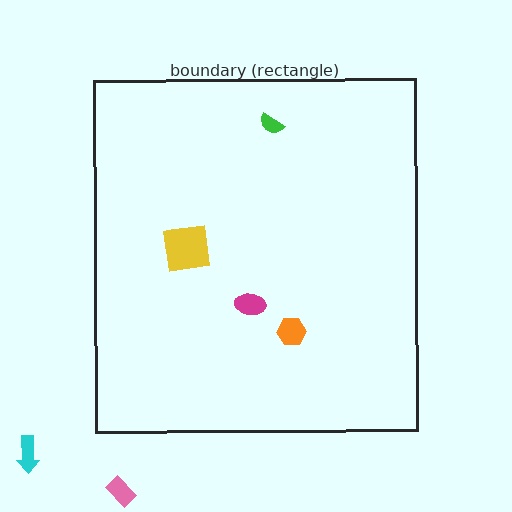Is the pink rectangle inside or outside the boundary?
Outside.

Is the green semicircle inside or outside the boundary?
Inside.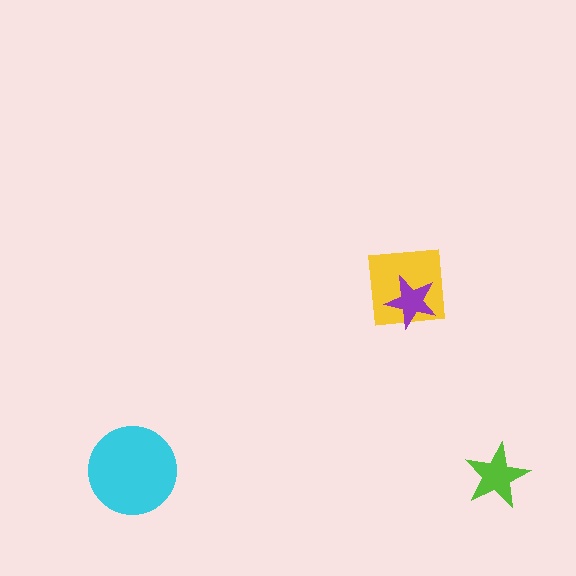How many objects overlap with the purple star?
1 object overlaps with the purple star.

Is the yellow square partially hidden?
Yes, it is partially covered by another shape.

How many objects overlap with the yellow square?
1 object overlaps with the yellow square.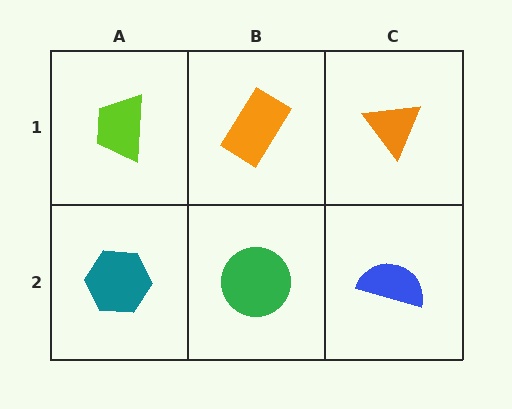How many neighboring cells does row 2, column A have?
2.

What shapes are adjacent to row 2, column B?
An orange rectangle (row 1, column B), a teal hexagon (row 2, column A), a blue semicircle (row 2, column C).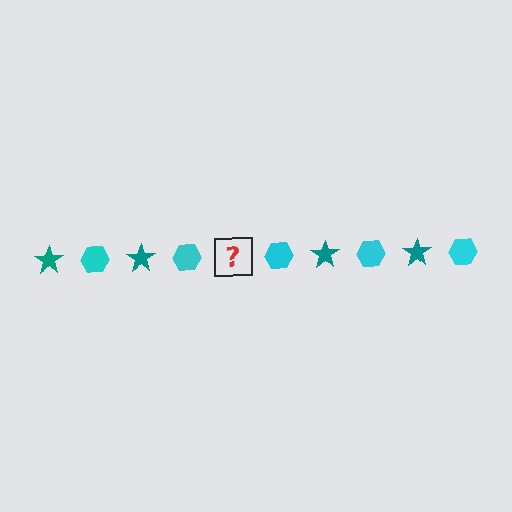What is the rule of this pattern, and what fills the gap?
The rule is that the pattern alternates between teal star and cyan hexagon. The gap should be filled with a teal star.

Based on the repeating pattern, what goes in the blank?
The blank should be a teal star.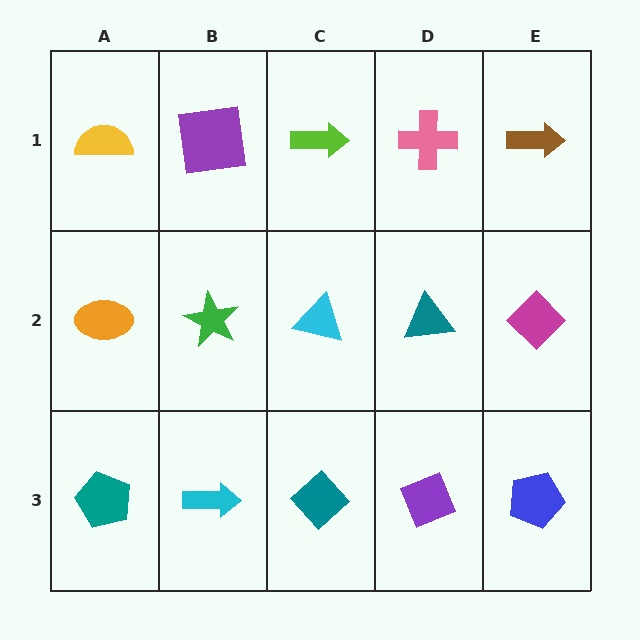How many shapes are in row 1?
5 shapes.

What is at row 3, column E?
A blue pentagon.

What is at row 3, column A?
A teal pentagon.